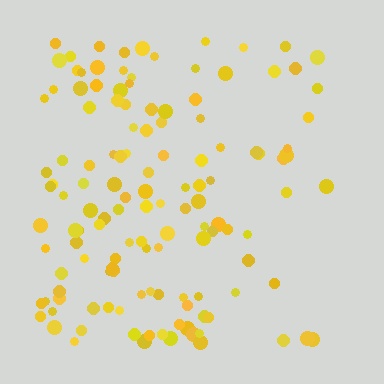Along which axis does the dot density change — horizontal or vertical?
Horizontal.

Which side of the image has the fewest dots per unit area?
The right.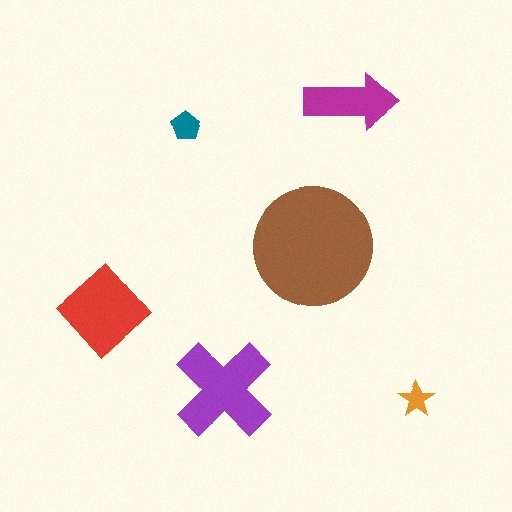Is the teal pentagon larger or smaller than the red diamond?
Smaller.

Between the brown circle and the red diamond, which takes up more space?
The brown circle.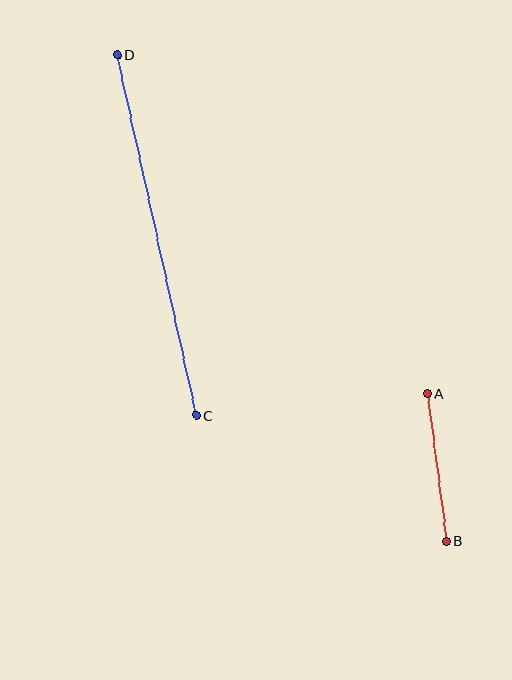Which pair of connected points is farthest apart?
Points C and D are farthest apart.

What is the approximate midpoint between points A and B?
The midpoint is at approximately (437, 467) pixels.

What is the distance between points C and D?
The distance is approximately 369 pixels.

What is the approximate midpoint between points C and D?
The midpoint is at approximately (157, 235) pixels.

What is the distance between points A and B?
The distance is approximately 149 pixels.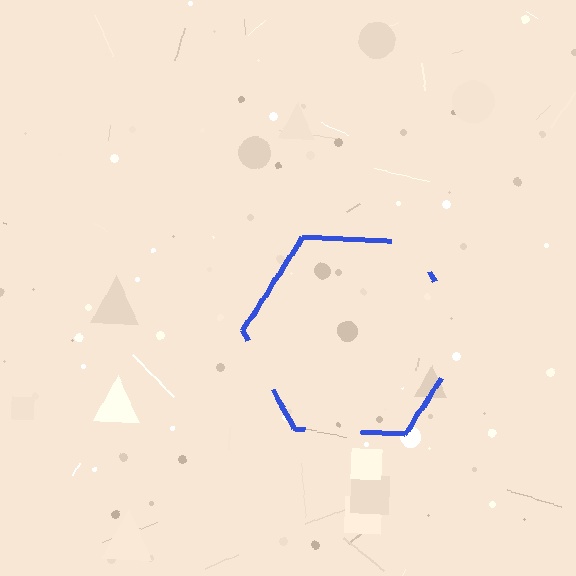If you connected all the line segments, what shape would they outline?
They would outline a hexagon.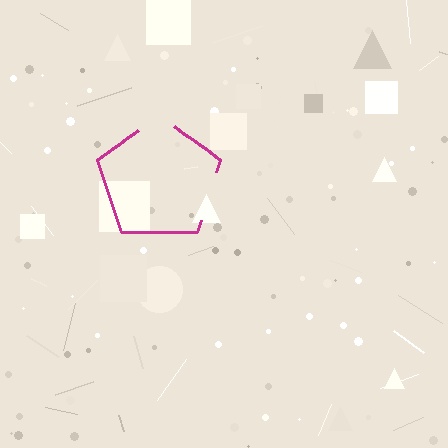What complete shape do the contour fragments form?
The contour fragments form a pentagon.